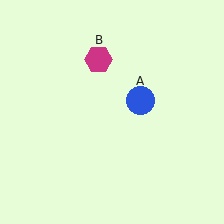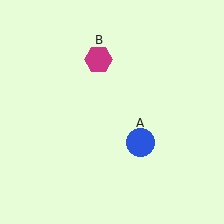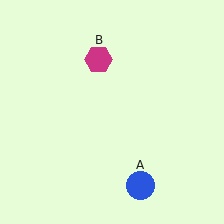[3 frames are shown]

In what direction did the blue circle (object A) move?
The blue circle (object A) moved down.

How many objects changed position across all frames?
1 object changed position: blue circle (object A).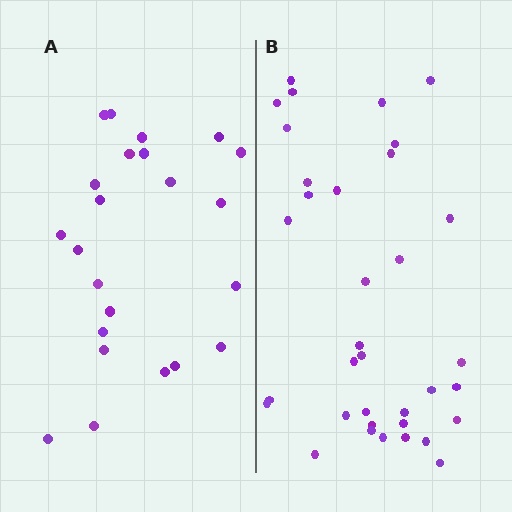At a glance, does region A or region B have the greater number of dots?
Region B (the right region) has more dots.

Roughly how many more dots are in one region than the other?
Region B has roughly 12 or so more dots than region A.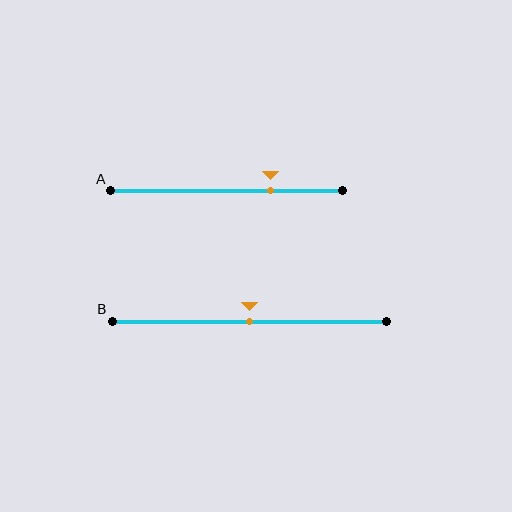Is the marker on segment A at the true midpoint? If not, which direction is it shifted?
No, the marker on segment A is shifted to the right by about 19% of the segment length.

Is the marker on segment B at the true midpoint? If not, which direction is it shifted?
Yes, the marker on segment B is at the true midpoint.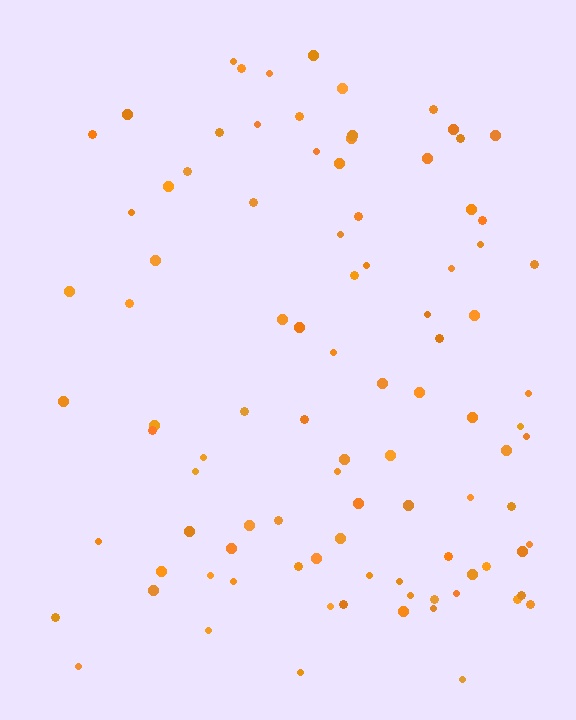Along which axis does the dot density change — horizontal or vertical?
Horizontal.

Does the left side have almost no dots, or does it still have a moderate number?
Still a moderate number, just noticeably fewer than the right.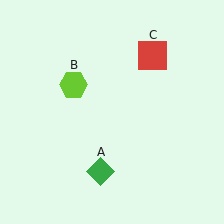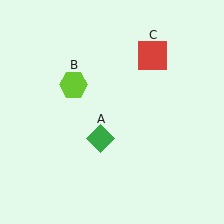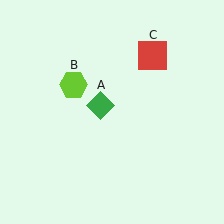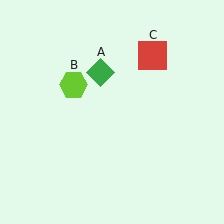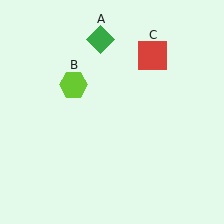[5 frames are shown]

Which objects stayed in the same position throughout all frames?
Lime hexagon (object B) and red square (object C) remained stationary.